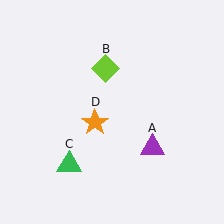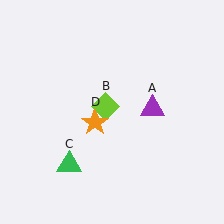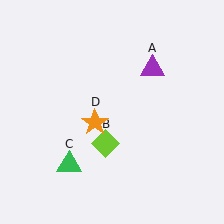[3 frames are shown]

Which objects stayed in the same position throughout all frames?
Green triangle (object C) and orange star (object D) remained stationary.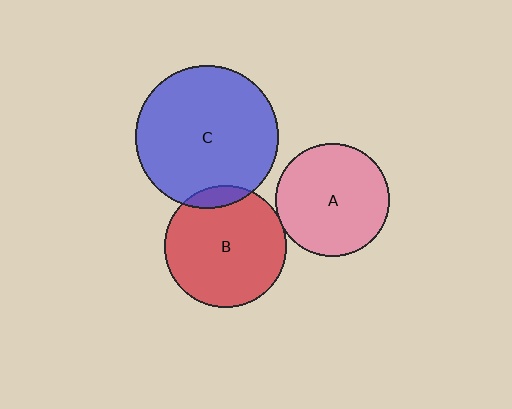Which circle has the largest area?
Circle C (blue).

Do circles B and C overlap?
Yes.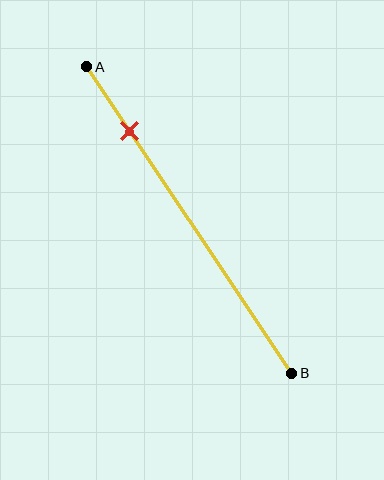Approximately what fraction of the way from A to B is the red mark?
The red mark is approximately 20% of the way from A to B.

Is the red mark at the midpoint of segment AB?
No, the mark is at about 20% from A, not at the 50% midpoint.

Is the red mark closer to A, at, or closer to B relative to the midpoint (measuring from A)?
The red mark is closer to point A than the midpoint of segment AB.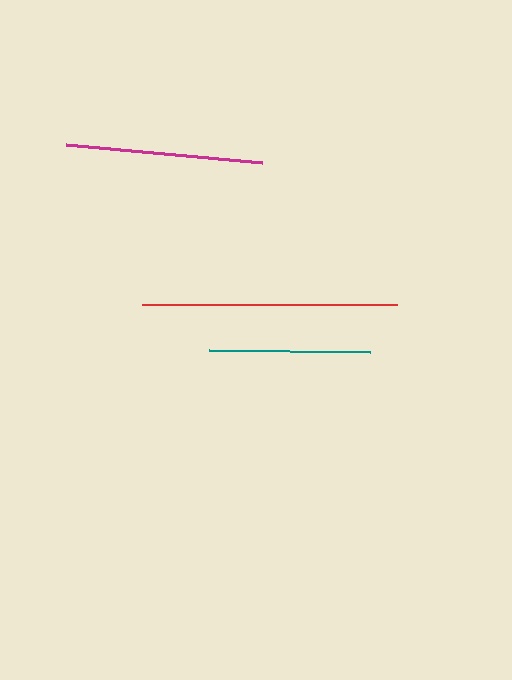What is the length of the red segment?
The red segment is approximately 255 pixels long.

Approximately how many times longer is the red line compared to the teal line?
The red line is approximately 1.6 times the length of the teal line.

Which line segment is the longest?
The red line is the longest at approximately 255 pixels.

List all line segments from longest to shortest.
From longest to shortest: red, magenta, teal.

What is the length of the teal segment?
The teal segment is approximately 161 pixels long.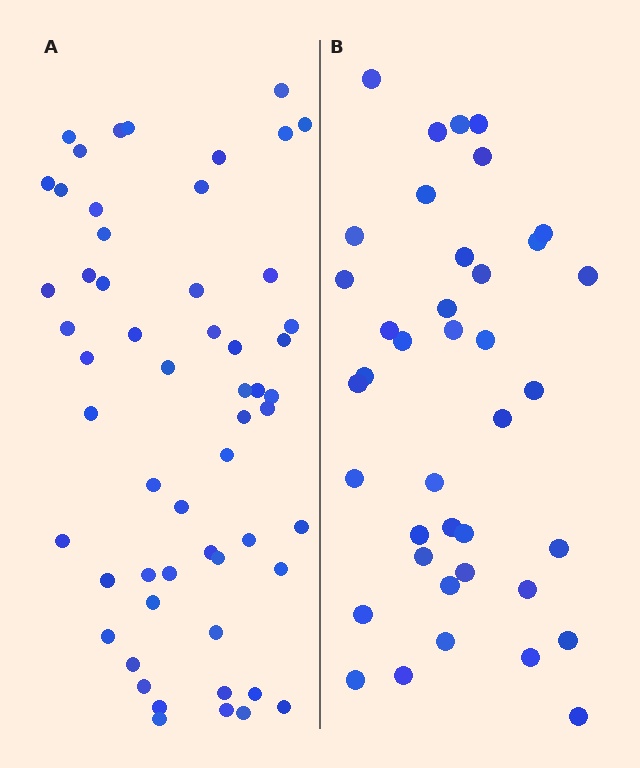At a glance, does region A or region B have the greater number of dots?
Region A (the left region) has more dots.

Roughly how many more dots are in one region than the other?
Region A has approximately 15 more dots than region B.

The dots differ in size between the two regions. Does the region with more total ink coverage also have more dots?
No. Region B has more total ink coverage because its dots are larger, but region A actually contains more individual dots. Total area can be misleading — the number of items is what matters here.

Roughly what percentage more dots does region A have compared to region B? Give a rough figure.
About 45% more.